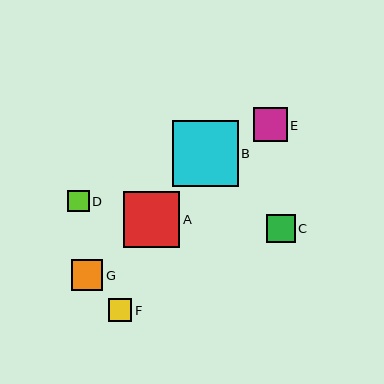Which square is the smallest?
Square D is the smallest with a size of approximately 21 pixels.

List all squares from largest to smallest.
From largest to smallest: B, A, E, G, C, F, D.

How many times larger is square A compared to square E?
Square A is approximately 1.7 times the size of square E.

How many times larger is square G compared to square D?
Square G is approximately 1.5 times the size of square D.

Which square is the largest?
Square B is the largest with a size of approximately 66 pixels.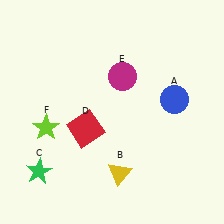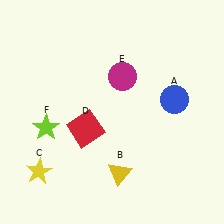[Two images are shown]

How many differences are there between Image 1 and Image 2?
There is 1 difference between the two images.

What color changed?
The star (C) changed from green in Image 1 to yellow in Image 2.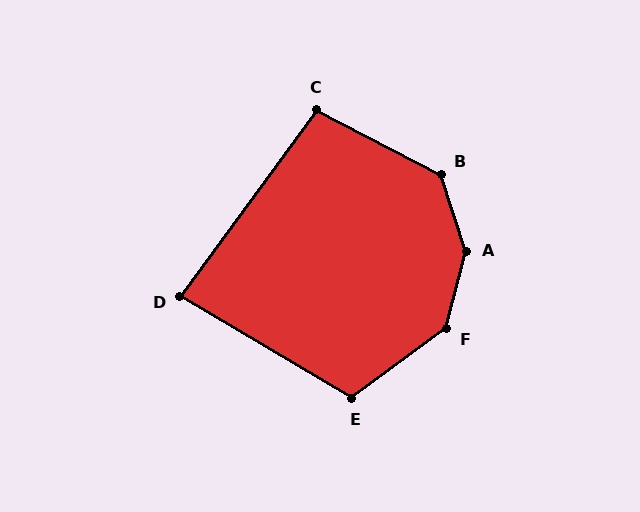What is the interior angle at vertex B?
Approximately 135 degrees (obtuse).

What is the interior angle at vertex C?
Approximately 99 degrees (obtuse).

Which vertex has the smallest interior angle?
D, at approximately 85 degrees.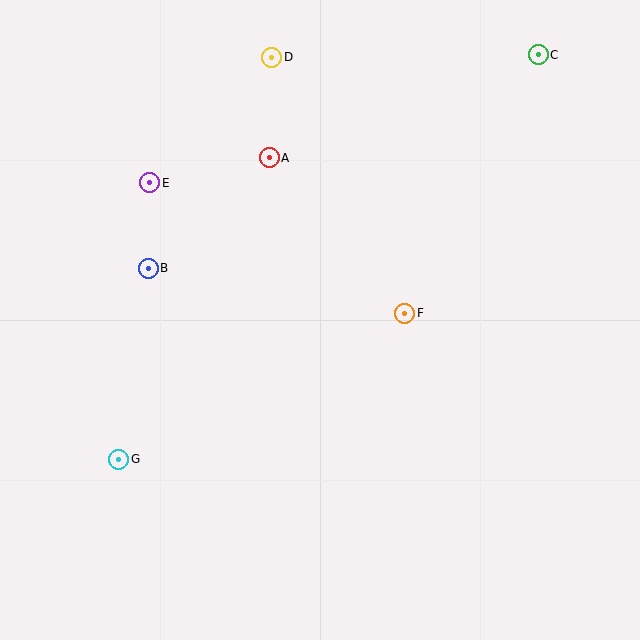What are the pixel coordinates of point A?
Point A is at (269, 158).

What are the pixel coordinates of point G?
Point G is at (119, 459).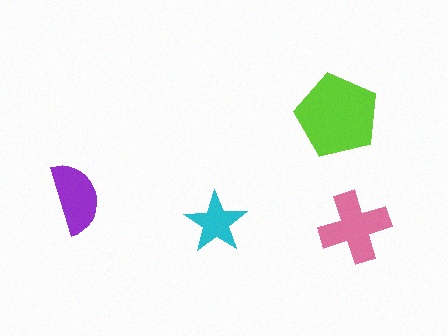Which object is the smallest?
The cyan star.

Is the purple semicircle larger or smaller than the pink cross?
Smaller.